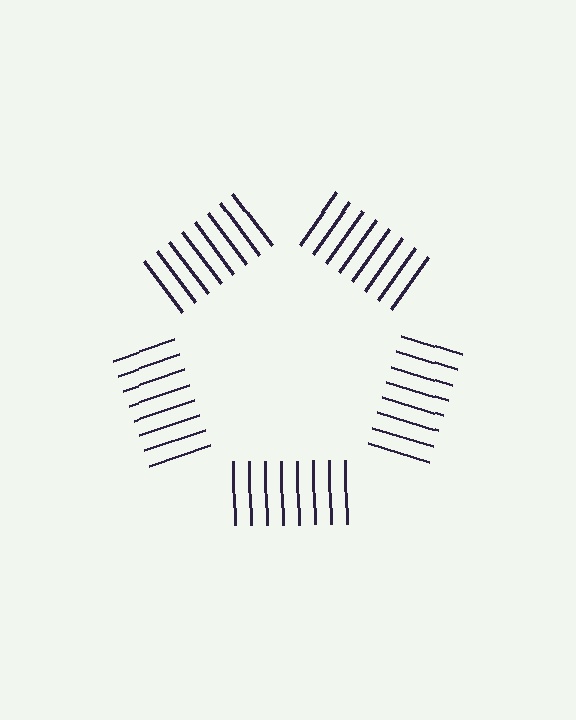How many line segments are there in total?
40 — 8 along each of the 5 edges.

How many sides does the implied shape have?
5 sides — the line-ends trace a pentagon.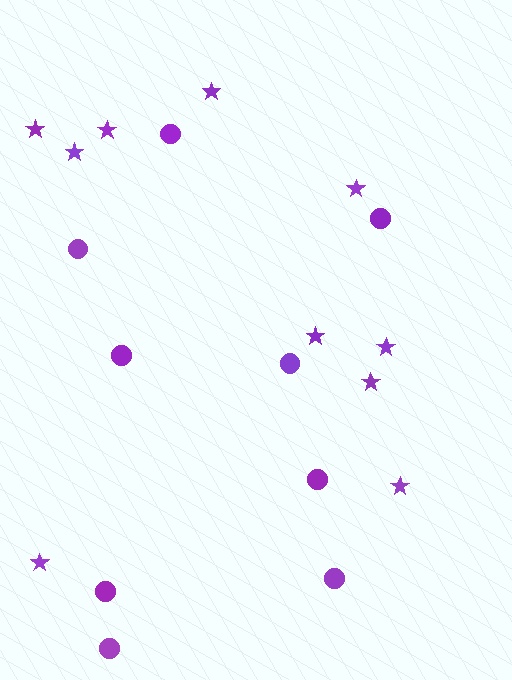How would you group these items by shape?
There are 2 groups: one group of stars (10) and one group of circles (9).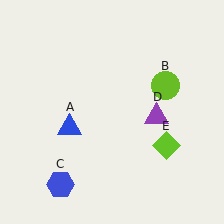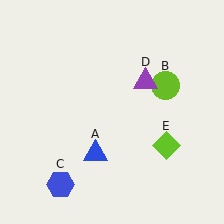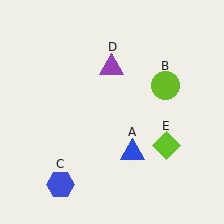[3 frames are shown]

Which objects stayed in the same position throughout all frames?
Lime circle (object B) and blue hexagon (object C) and lime diamond (object E) remained stationary.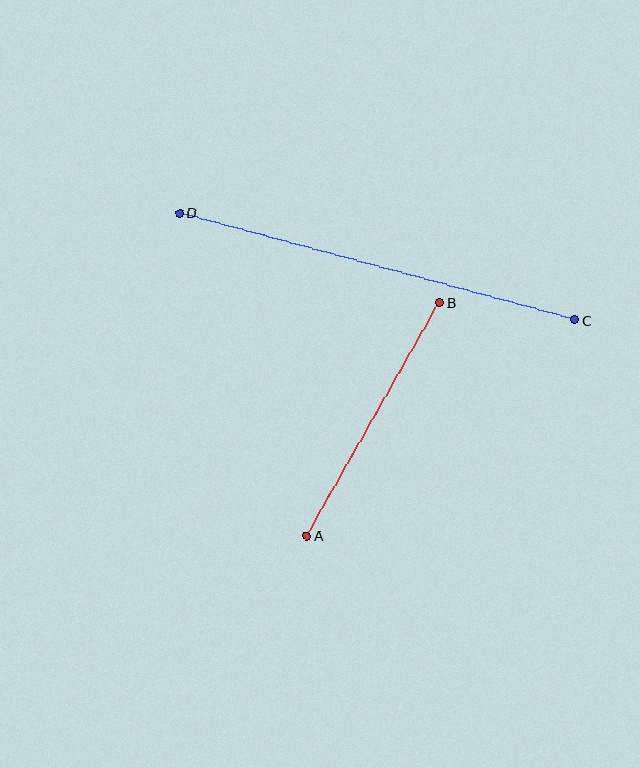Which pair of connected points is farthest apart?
Points C and D are farthest apart.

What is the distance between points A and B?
The distance is approximately 268 pixels.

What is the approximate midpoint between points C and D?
The midpoint is at approximately (377, 266) pixels.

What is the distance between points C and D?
The distance is approximately 410 pixels.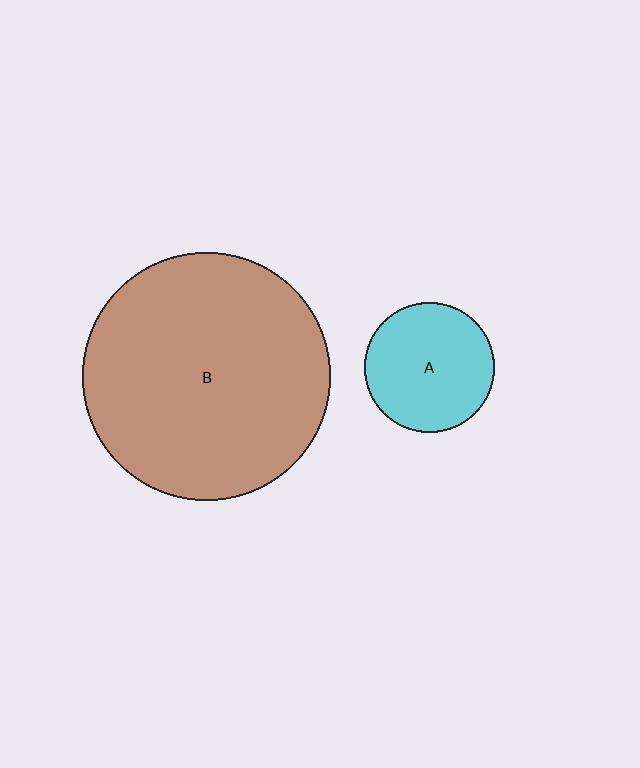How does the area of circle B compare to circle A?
Approximately 3.6 times.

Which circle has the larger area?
Circle B (brown).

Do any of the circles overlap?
No, none of the circles overlap.